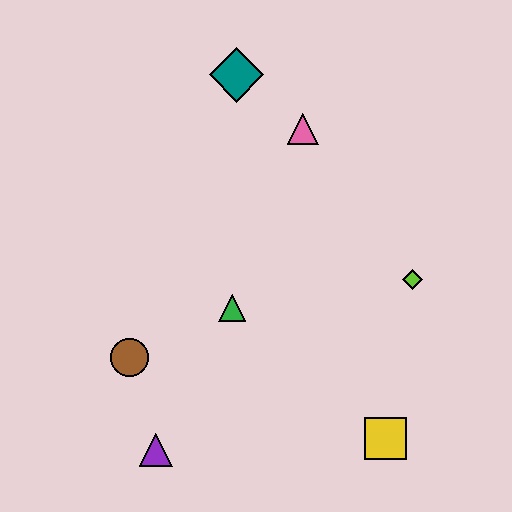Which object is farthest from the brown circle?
The teal diamond is farthest from the brown circle.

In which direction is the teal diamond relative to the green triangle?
The teal diamond is above the green triangle.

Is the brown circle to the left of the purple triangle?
Yes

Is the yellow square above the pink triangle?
No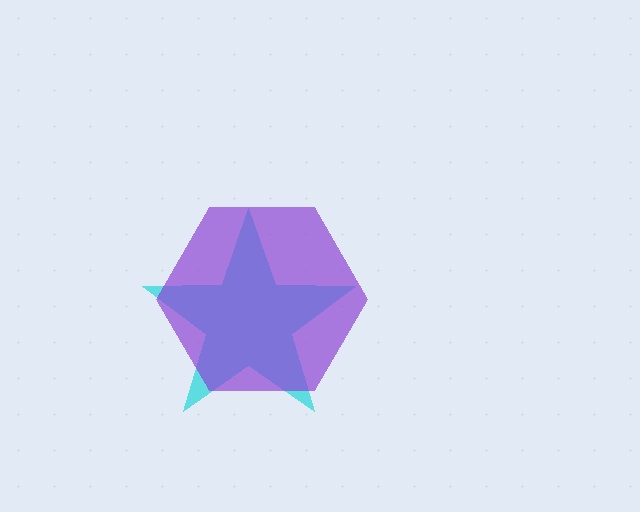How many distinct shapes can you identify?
There are 2 distinct shapes: a cyan star, a purple hexagon.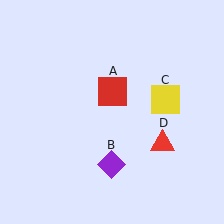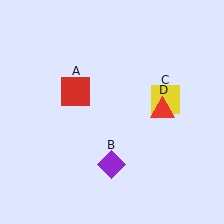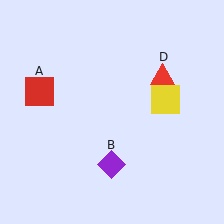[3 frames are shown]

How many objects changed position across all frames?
2 objects changed position: red square (object A), red triangle (object D).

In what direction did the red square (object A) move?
The red square (object A) moved left.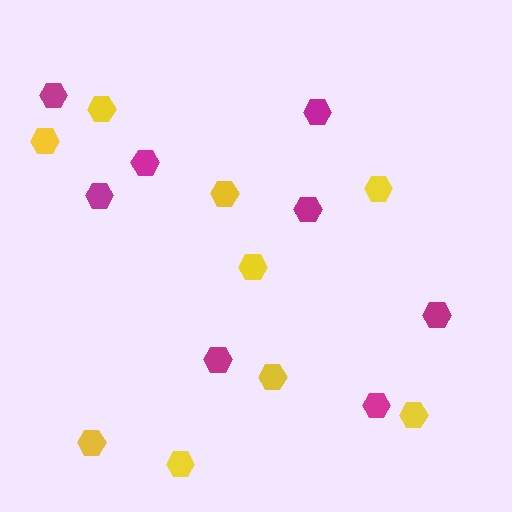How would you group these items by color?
There are 2 groups: one group of yellow hexagons (9) and one group of magenta hexagons (8).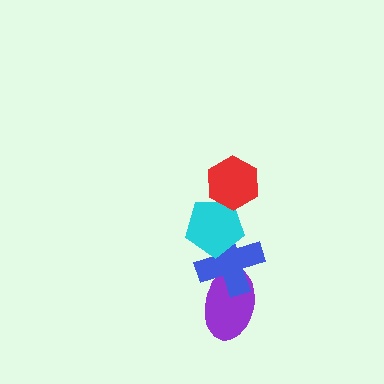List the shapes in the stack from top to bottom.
From top to bottom: the red hexagon, the cyan pentagon, the blue cross, the purple ellipse.